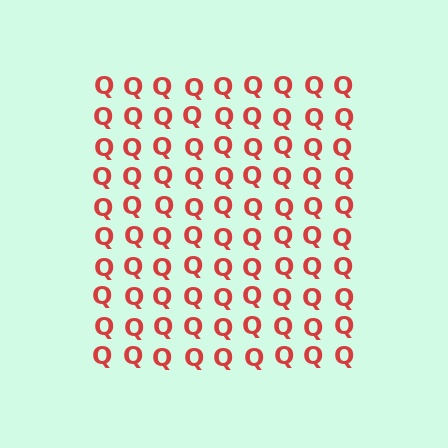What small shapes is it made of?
It is made of small letter Q's.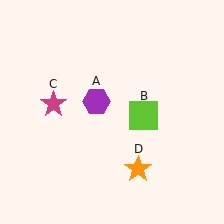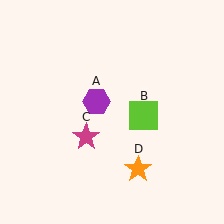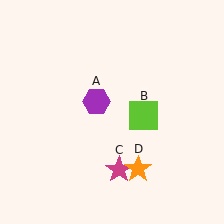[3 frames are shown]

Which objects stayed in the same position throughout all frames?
Purple hexagon (object A) and lime square (object B) and orange star (object D) remained stationary.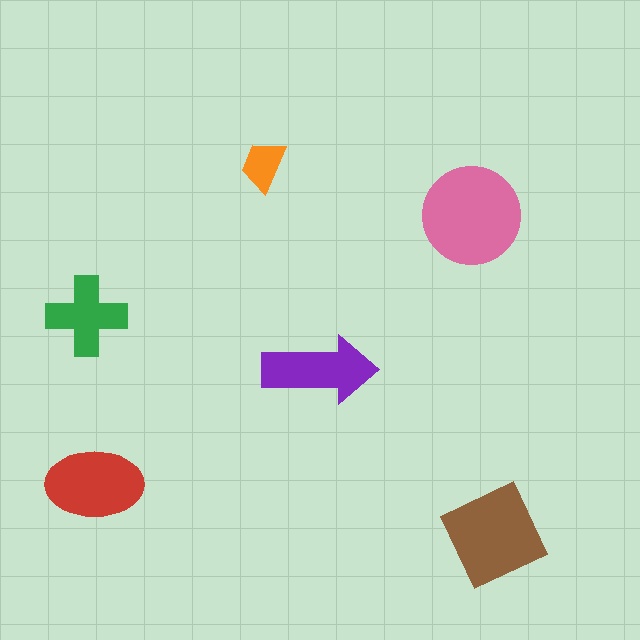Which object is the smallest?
The orange trapezoid.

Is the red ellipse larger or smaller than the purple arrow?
Larger.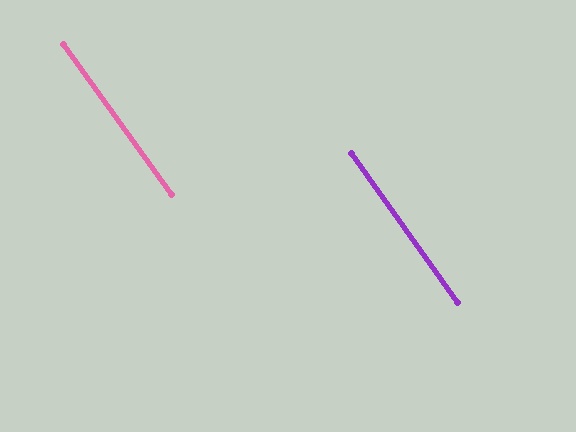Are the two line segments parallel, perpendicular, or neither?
Parallel — their directions differ by only 0.0°.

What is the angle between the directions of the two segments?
Approximately 0 degrees.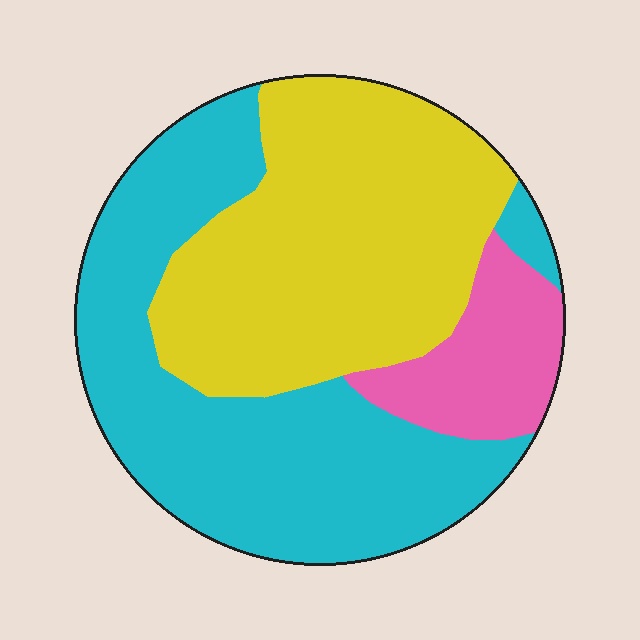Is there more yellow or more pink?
Yellow.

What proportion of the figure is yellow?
Yellow takes up about two fifths (2/5) of the figure.